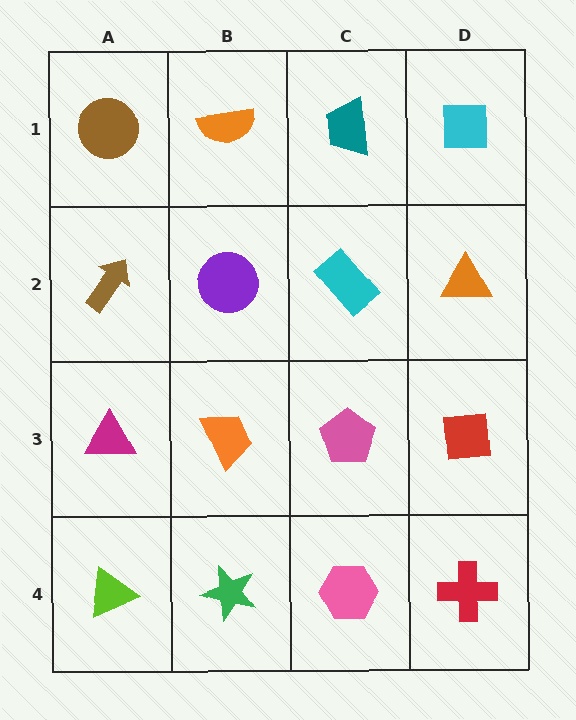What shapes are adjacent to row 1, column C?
A cyan rectangle (row 2, column C), an orange semicircle (row 1, column B), a cyan square (row 1, column D).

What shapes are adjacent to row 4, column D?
A red square (row 3, column D), a pink hexagon (row 4, column C).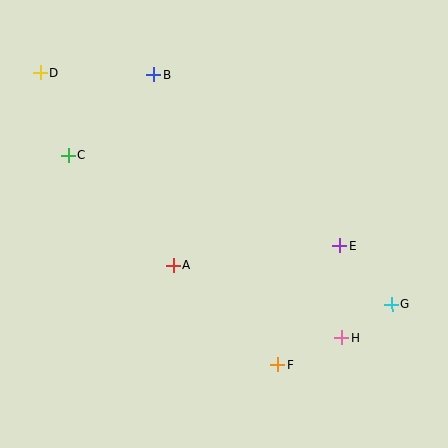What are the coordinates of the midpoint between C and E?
The midpoint between C and E is at (204, 201).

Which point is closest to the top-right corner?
Point E is closest to the top-right corner.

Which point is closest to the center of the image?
Point A at (174, 266) is closest to the center.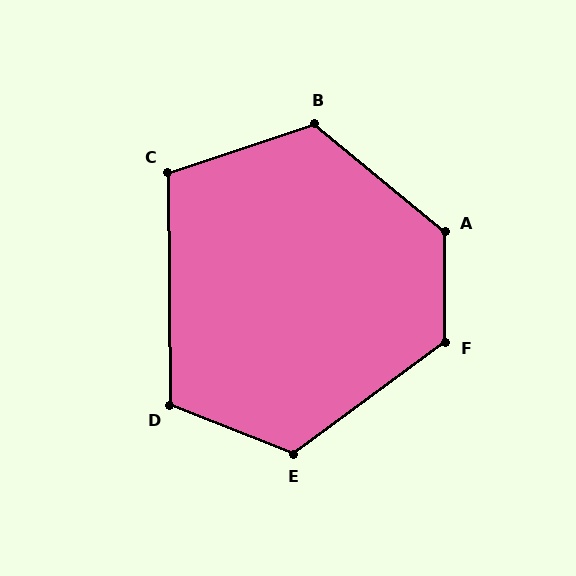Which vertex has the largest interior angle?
A, at approximately 130 degrees.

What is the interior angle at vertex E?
Approximately 122 degrees (obtuse).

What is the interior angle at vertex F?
Approximately 126 degrees (obtuse).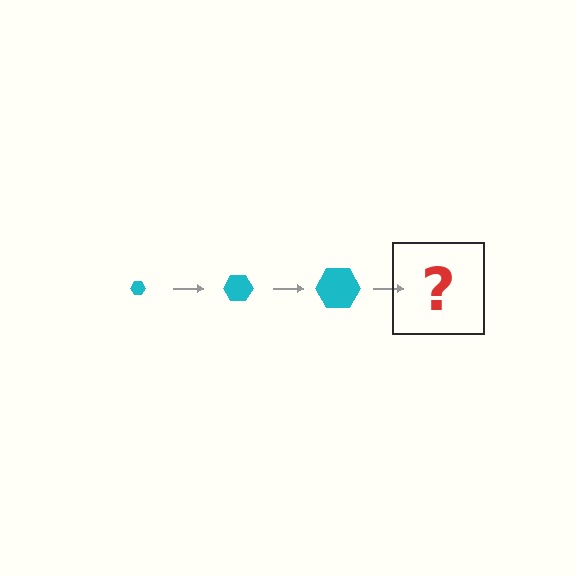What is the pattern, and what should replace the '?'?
The pattern is that the hexagon gets progressively larger each step. The '?' should be a cyan hexagon, larger than the previous one.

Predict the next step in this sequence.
The next step is a cyan hexagon, larger than the previous one.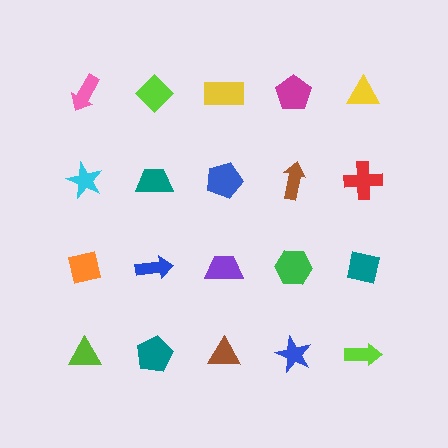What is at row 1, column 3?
A yellow rectangle.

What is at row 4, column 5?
A lime arrow.